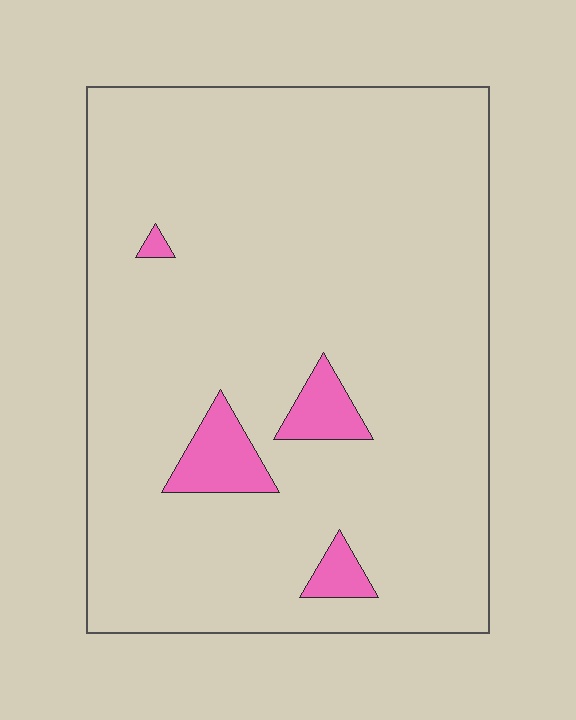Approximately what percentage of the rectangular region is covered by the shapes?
Approximately 5%.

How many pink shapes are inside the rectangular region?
4.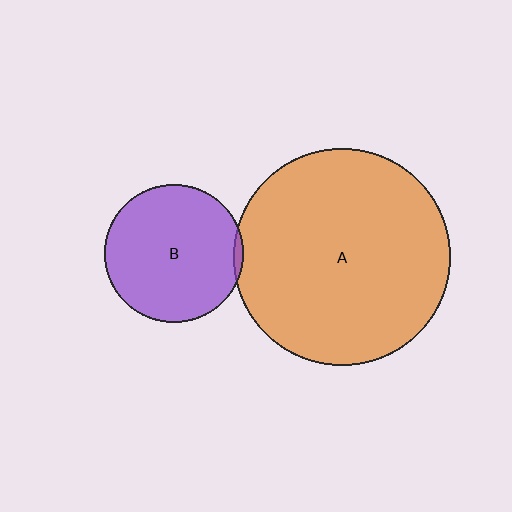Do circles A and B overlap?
Yes.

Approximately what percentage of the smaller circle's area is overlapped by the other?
Approximately 5%.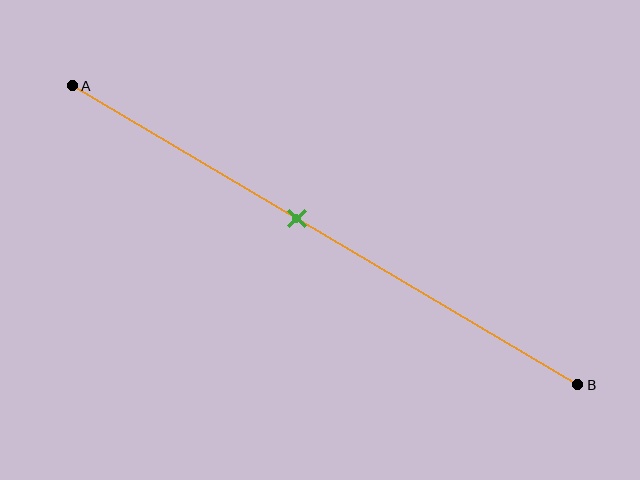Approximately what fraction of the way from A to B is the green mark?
The green mark is approximately 45% of the way from A to B.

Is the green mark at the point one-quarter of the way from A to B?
No, the mark is at about 45% from A, not at the 25% one-quarter point.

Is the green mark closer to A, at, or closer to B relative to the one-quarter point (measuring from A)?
The green mark is closer to point B than the one-quarter point of segment AB.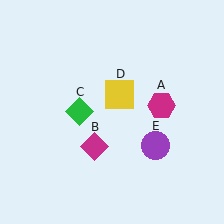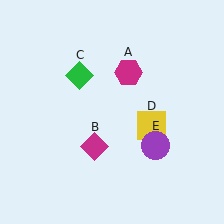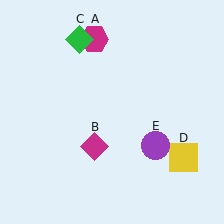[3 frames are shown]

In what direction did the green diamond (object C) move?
The green diamond (object C) moved up.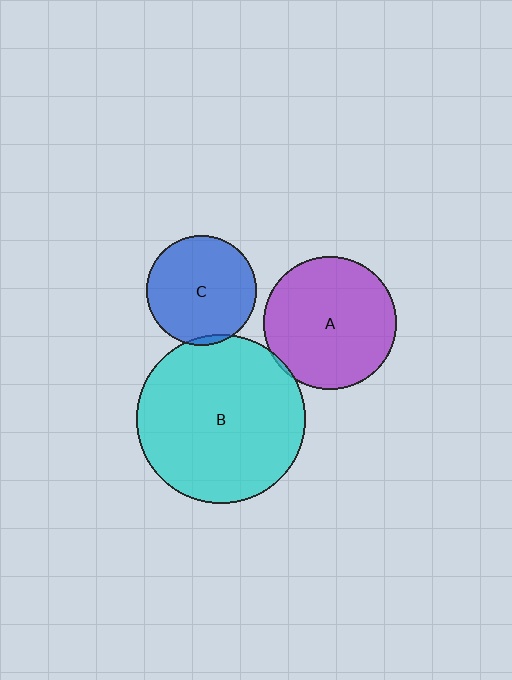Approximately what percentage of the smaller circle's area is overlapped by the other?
Approximately 5%.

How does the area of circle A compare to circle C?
Approximately 1.5 times.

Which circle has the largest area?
Circle B (cyan).